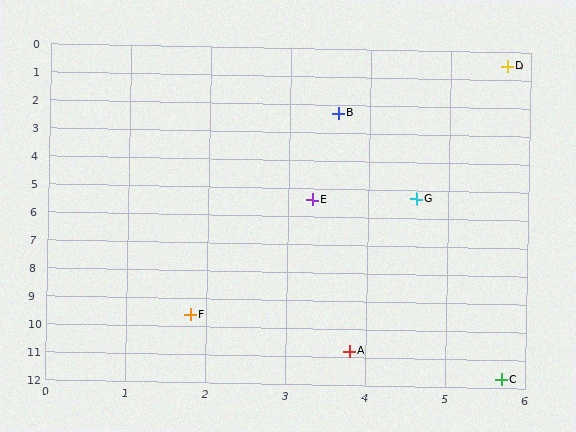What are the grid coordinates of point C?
Point C is at approximately (5.7, 11.7).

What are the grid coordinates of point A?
Point A is at approximately (3.8, 10.8).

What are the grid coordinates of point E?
Point E is at approximately (3.3, 5.4).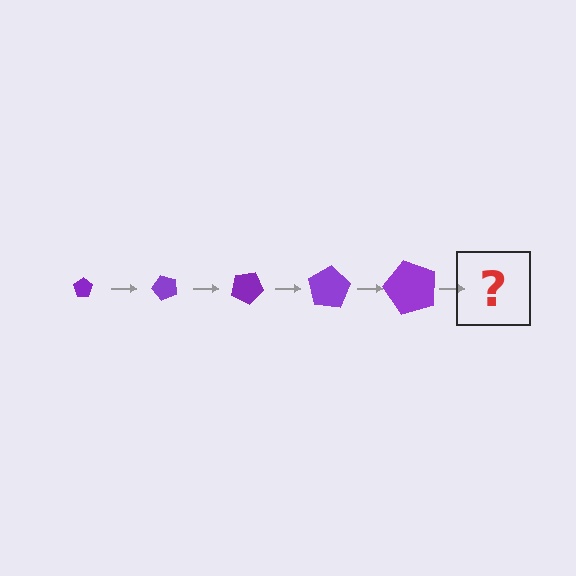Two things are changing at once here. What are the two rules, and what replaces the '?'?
The two rules are that the pentagon grows larger each step and it rotates 50 degrees each step. The '?' should be a pentagon, larger than the previous one and rotated 250 degrees from the start.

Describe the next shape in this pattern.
It should be a pentagon, larger than the previous one and rotated 250 degrees from the start.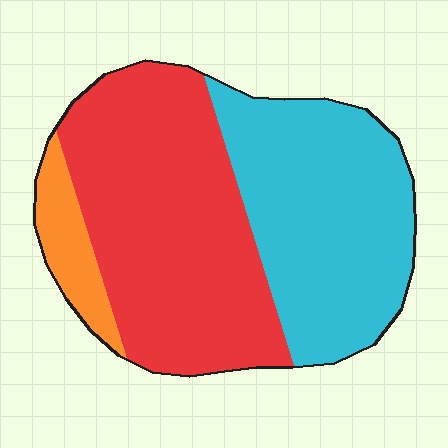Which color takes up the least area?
Orange, at roughly 10%.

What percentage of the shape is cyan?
Cyan takes up about two fifths (2/5) of the shape.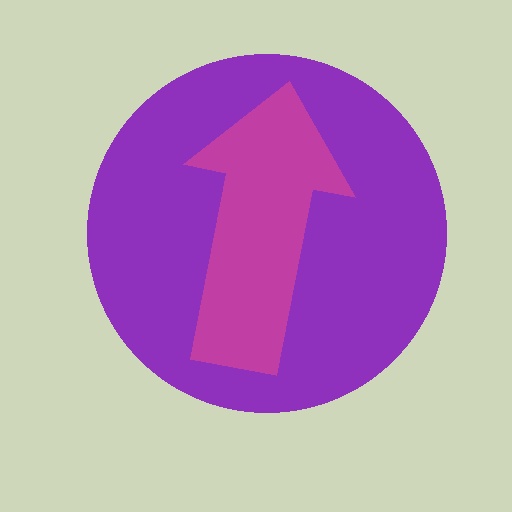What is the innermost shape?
The magenta arrow.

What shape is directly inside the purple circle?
The magenta arrow.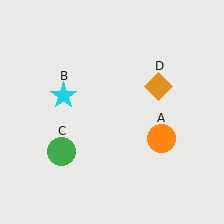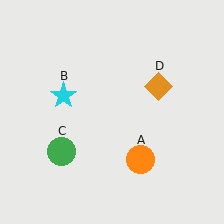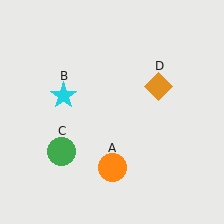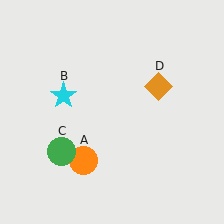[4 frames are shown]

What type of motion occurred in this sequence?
The orange circle (object A) rotated clockwise around the center of the scene.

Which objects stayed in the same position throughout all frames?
Cyan star (object B) and green circle (object C) and orange diamond (object D) remained stationary.